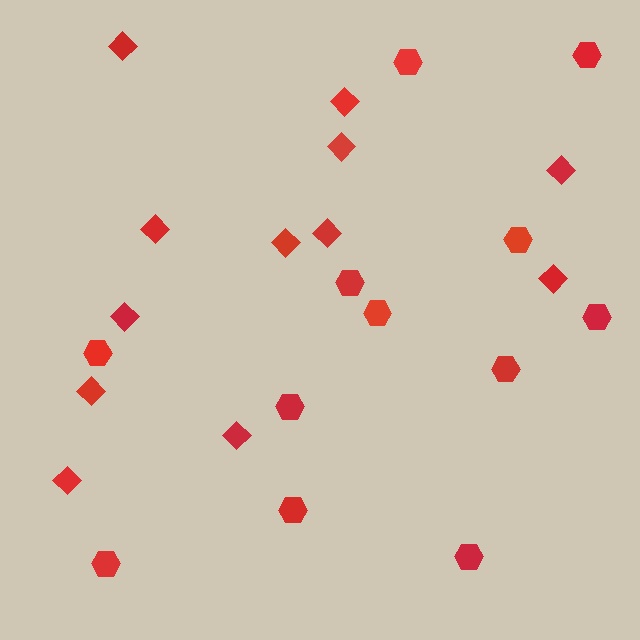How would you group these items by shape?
There are 2 groups: one group of diamonds (12) and one group of hexagons (12).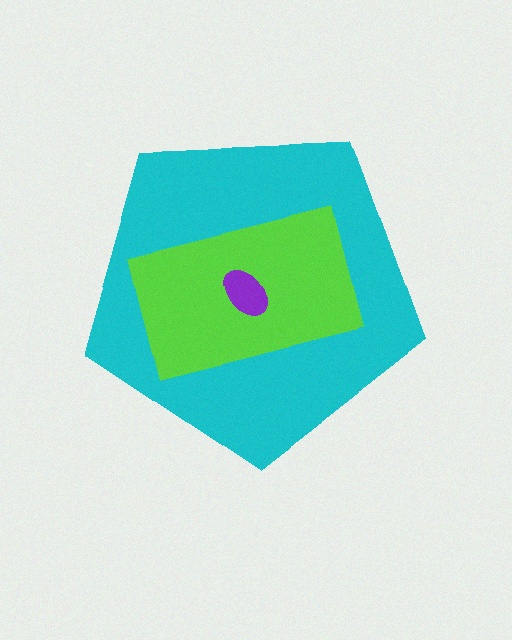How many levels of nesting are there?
3.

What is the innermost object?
The purple ellipse.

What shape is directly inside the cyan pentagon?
The lime rectangle.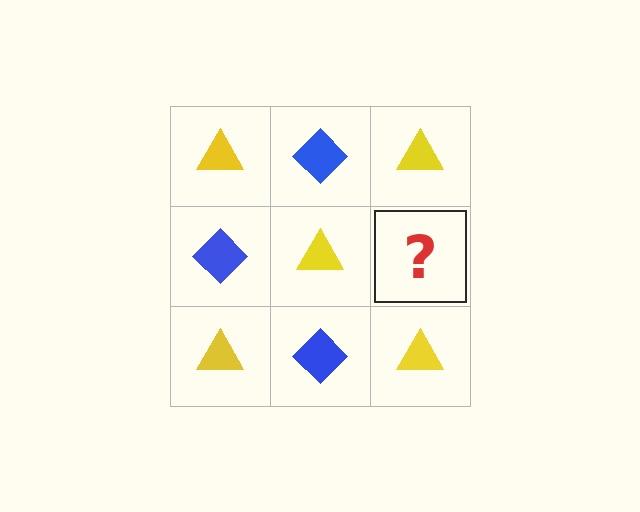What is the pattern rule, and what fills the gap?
The rule is that it alternates yellow triangle and blue diamond in a checkerboard pattern. The gap should be filled with a blue diamond.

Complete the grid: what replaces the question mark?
The question mark should be replaced with a blue diamond.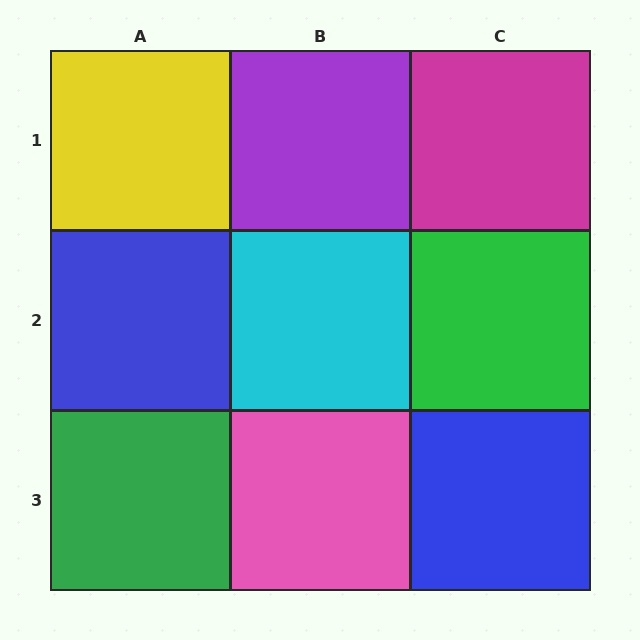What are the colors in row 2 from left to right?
Blue, cyan, green.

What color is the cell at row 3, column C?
Blue.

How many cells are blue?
2 cells are blue.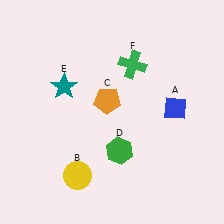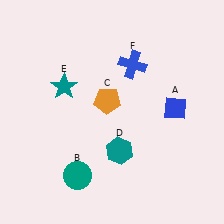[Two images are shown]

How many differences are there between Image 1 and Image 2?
There are 3 differences between the two images.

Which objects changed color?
B changed from yellow to teal. D changed from green to teal. F changed from green to blue.